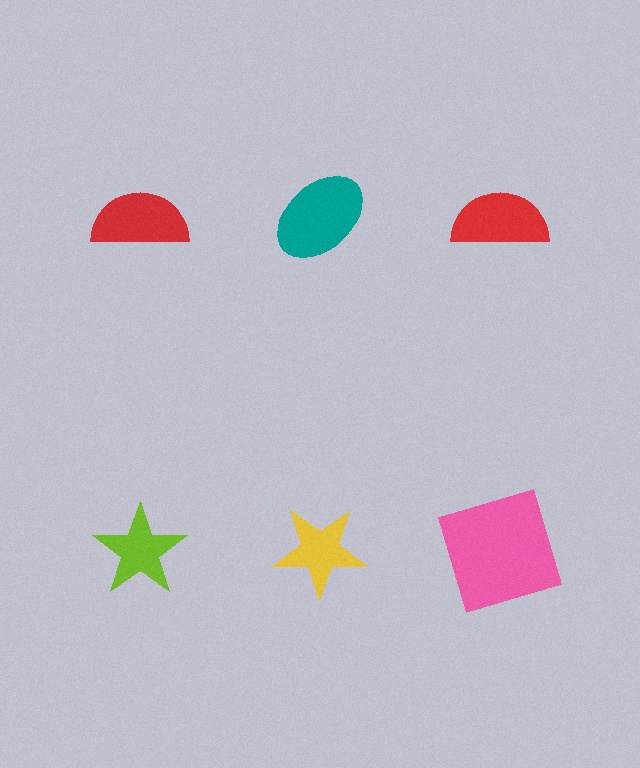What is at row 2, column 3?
A pink square.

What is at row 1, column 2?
A teal ellipse.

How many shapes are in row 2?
3 shapes.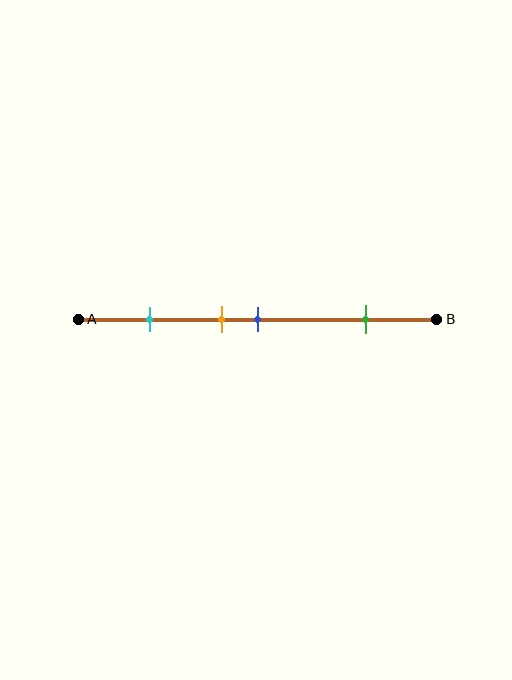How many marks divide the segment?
There are 4 marks dividing the segment.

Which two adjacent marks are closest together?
The orange and blue marks are the closest adjacent pair.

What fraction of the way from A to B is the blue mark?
The blue mark is approximately 50% (0.5) of the way from A to B.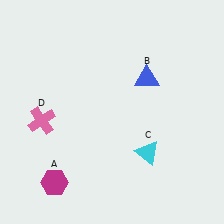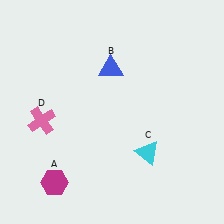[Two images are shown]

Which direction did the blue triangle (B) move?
The blue triangle (B) moved left.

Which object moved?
The blue triangle (B) moved left.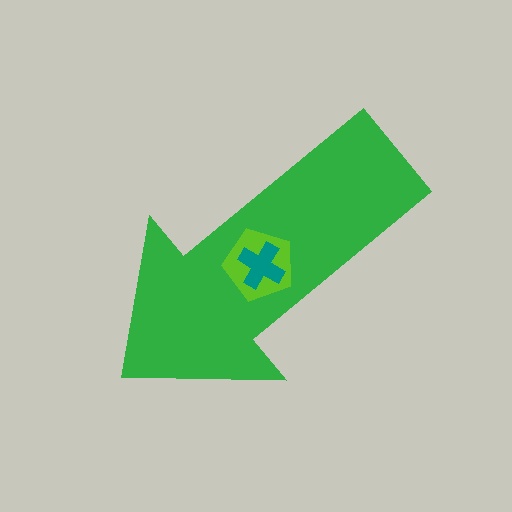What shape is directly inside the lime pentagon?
The teal cross.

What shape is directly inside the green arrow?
The lime pentagon.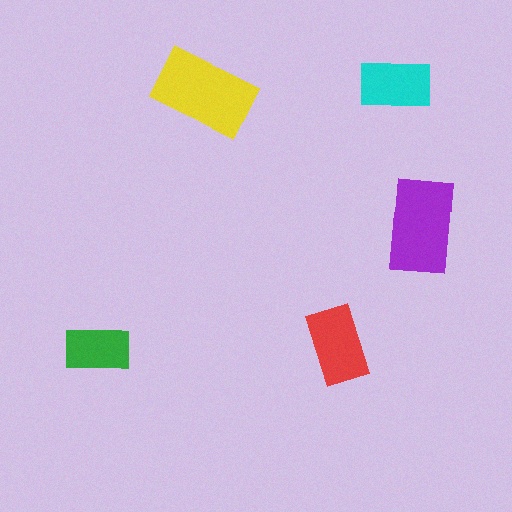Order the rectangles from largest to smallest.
the yellow one, the purple one, the red one, the cyan one, the green one.